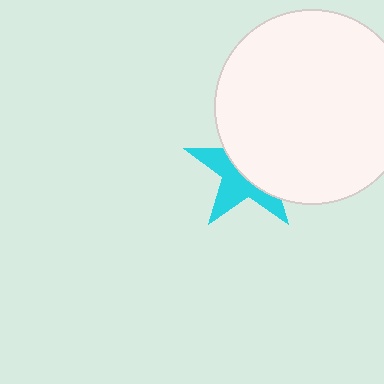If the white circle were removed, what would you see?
You would see the complete cyan star.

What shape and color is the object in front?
The object in front is a white circle.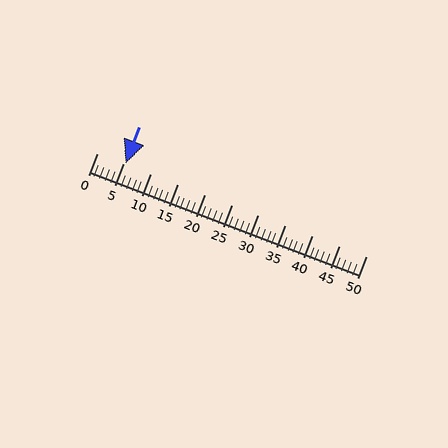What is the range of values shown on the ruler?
The ruler shows values from 0 to 50.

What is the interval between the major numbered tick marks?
The major tick marks are spaced 5 units apart.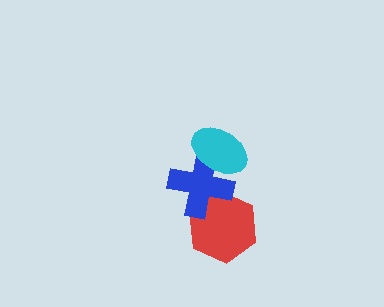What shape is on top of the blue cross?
The cyan ellipse is on top of the blue cross.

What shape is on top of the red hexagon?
The blue cross is on top of the red hexagon.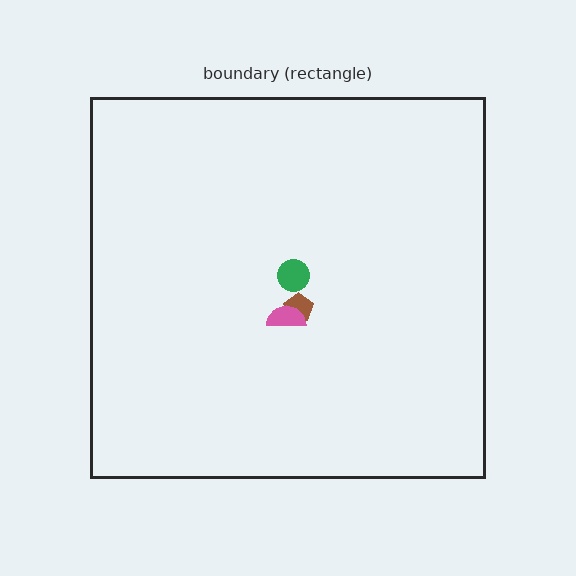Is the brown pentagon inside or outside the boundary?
Inside.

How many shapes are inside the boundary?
3 inside, 0 outside.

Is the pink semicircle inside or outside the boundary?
Inside.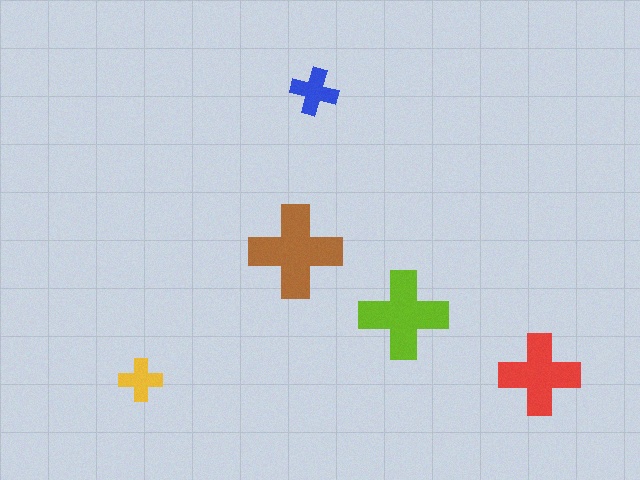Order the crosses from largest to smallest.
the brown one, the lime one, the red one, the blue one, the yellow one.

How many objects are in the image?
There are 5 objects in the image.